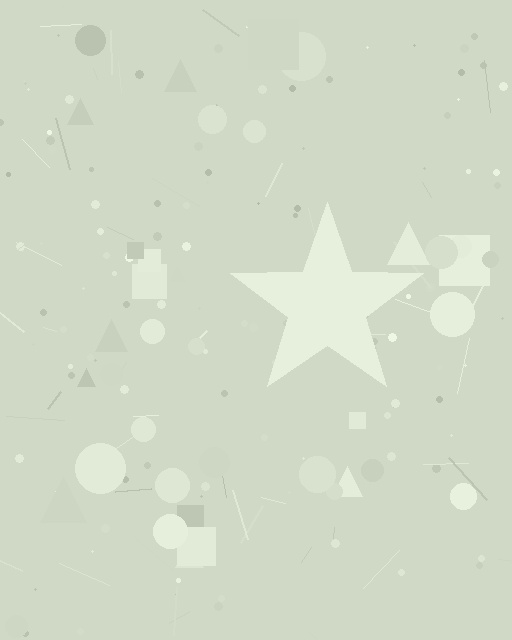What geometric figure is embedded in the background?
A star is embedded in the background.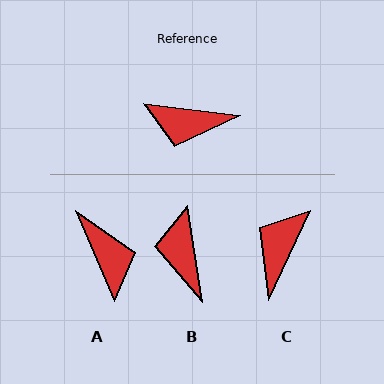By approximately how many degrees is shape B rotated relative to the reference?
Approximately 75 degrees clockwise.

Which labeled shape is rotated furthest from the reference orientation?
A, about 120 degrees away.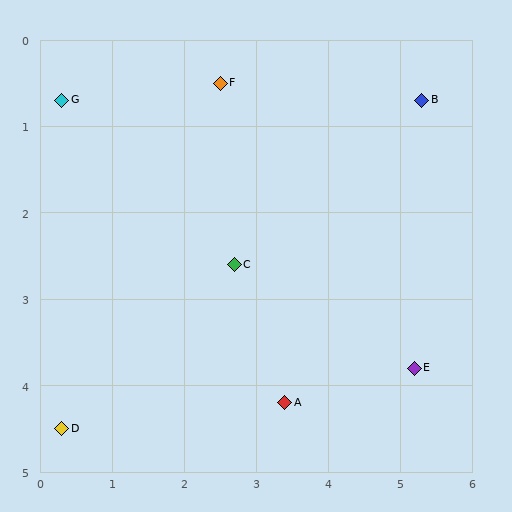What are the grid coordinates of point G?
Point G is at approximately (0.3, 0.7).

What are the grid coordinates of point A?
Point A is at approximately (3.4, 4.2).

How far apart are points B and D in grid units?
Points B and D are about 6.3 grid units apart.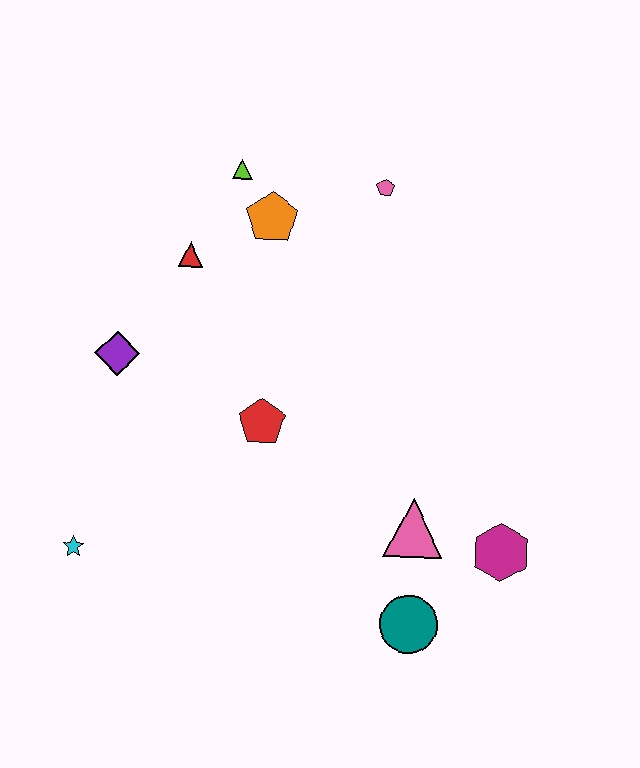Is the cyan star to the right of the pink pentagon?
No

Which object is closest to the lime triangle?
The orange pentagon is closest to the lime triangle.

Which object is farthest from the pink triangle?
The lime triangle is farthest from the pink triangle.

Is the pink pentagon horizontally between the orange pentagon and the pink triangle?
Yes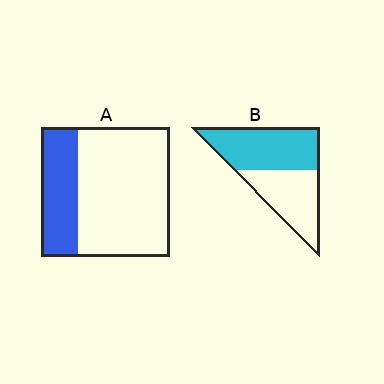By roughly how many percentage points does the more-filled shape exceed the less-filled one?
By roughly 25 percentage points (B over A).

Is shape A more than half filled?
No.